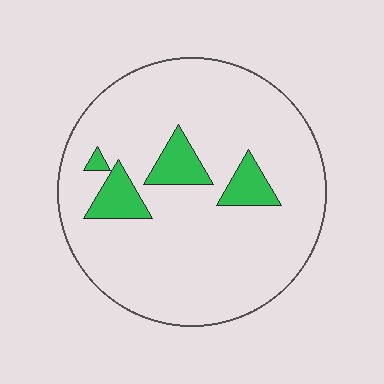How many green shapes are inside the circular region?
4.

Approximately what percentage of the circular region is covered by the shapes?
Approximately 10%.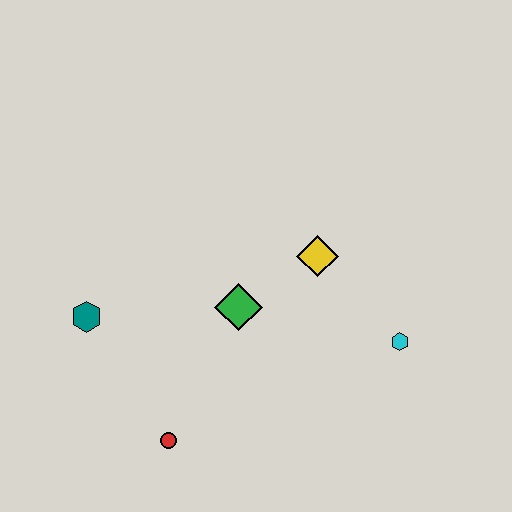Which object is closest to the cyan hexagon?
The yellow diamond is closest to the cyan hexagon.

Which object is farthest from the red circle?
The cyan hexagon is farthest from the red circle.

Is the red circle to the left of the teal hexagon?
No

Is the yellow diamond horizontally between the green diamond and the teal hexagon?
No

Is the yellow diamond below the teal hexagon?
No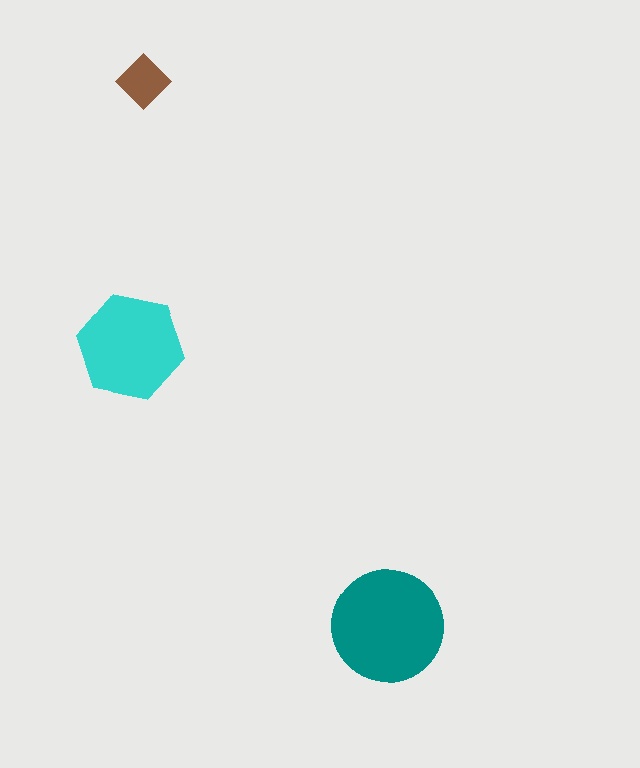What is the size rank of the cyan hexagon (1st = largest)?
2nd.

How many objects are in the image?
There are 3 objects in the image.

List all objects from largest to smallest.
The teal circle, the cyan hexagon, the brown diamond.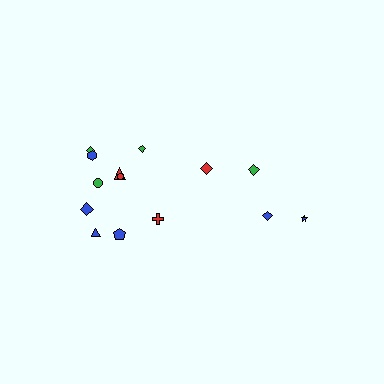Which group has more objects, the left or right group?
The left group.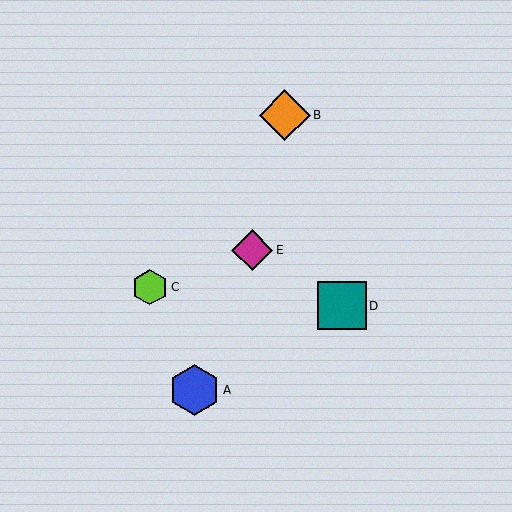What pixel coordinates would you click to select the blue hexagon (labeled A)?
Click at (195, 390) to select the blue hexagon A.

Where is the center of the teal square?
The center of the teal square is at (342, 306).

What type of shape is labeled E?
Shape E is a magenta diamond.